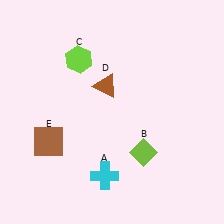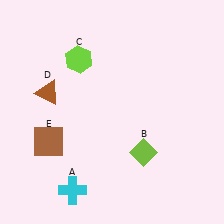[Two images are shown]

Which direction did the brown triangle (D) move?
The brown triangle (D) moved left.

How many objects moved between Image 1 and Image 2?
2 objects moved between the two images.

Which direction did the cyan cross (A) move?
The cyan cross (A) moved left.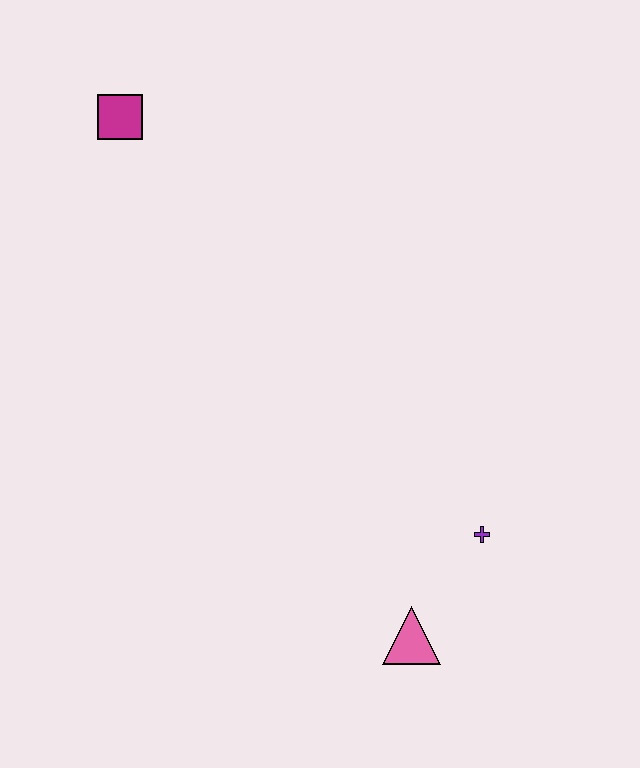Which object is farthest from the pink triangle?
The magenta square is farthest from the pink triangle.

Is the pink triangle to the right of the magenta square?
Yes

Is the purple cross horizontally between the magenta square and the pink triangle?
No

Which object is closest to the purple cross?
The pink triangle is closest to the purple cross.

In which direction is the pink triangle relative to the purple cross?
The pink triangle is below the purple cross.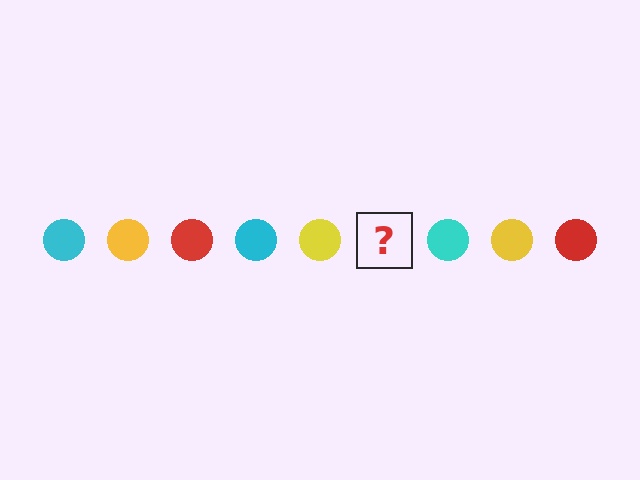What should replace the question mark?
The question mark should be replaced with a red circle.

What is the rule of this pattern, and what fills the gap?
The rule is that the pattern cycles through cyan, yellow, red circles. The gap should be filled with a red circle.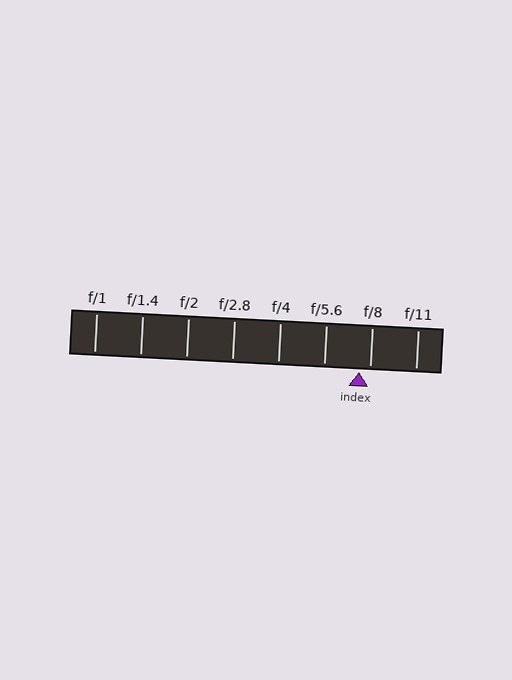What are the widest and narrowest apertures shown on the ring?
The widest aperture shown is f/1 and the narrowest is f/11.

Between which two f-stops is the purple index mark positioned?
The index mark is between f/5.6 and f/8.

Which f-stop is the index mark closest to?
The index mark is closest to f/8.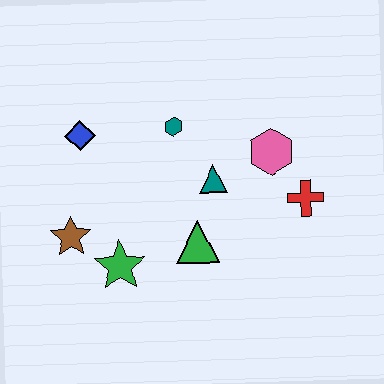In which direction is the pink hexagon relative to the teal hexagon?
The pink hexagon is to the right of the teal hexagon.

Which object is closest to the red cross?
The pink hexagon is closest to the red cross.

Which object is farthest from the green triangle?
The blue diamond is farthest from the green triangle.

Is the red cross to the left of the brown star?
No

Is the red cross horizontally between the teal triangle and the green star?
No